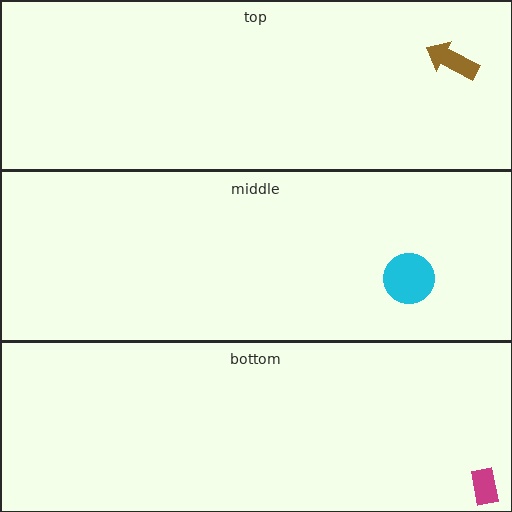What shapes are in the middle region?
The cyan circle.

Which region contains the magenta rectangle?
The bottom region.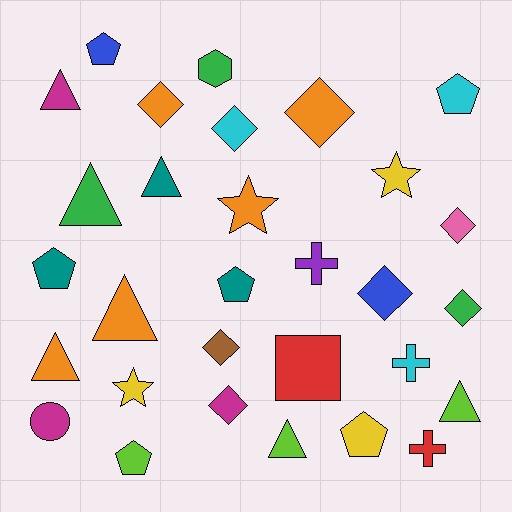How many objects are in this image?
There are 30 objects.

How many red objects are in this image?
There are 2 red objects.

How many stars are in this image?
There are 3 stars.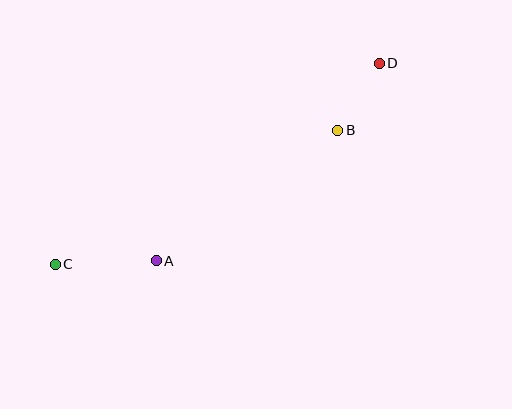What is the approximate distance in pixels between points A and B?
The distance between A and B is approximately 224 pixels.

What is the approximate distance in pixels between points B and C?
The distance between B and C is approximately 313 pixels.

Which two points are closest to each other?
Points B and D are closest to each other.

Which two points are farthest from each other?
Points C and D are farthest from each other.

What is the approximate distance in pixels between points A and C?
The distance between A and C is approximately 101 pixels.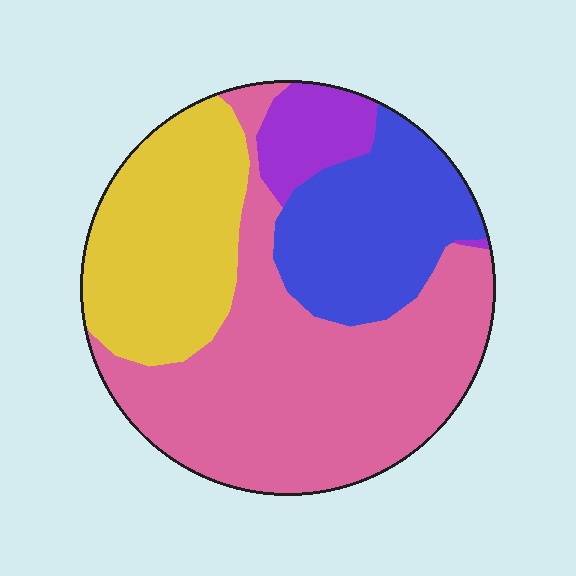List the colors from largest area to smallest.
From largest to smallest: pink, yellow, blue, purple.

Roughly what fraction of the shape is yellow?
Yellow takes up about one quarter (1/4) of the shape.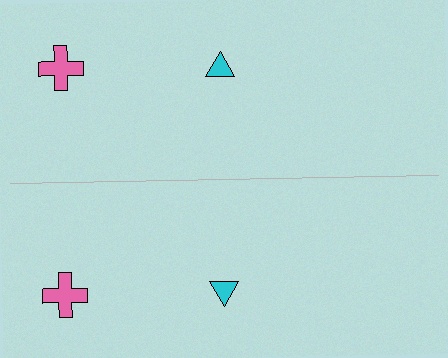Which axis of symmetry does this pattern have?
The pattern has a horizontal axis of symmetry running through the center of the image.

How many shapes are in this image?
There are 4 shapes in this image.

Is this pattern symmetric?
Yes, this pattern has bilateral (reflection) symmetry.